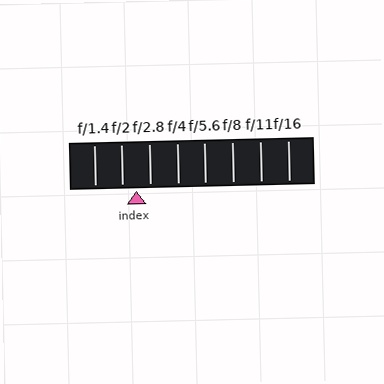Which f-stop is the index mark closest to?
The index mark is closest to f/2.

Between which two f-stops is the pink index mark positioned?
The index mark is between f/2 and f/2.8.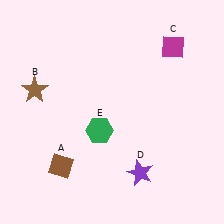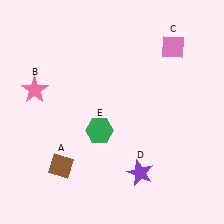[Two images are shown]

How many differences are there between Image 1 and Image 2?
There are 2 differences between the two images.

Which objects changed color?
B changed from brown to pink. C changed from magenta to pink.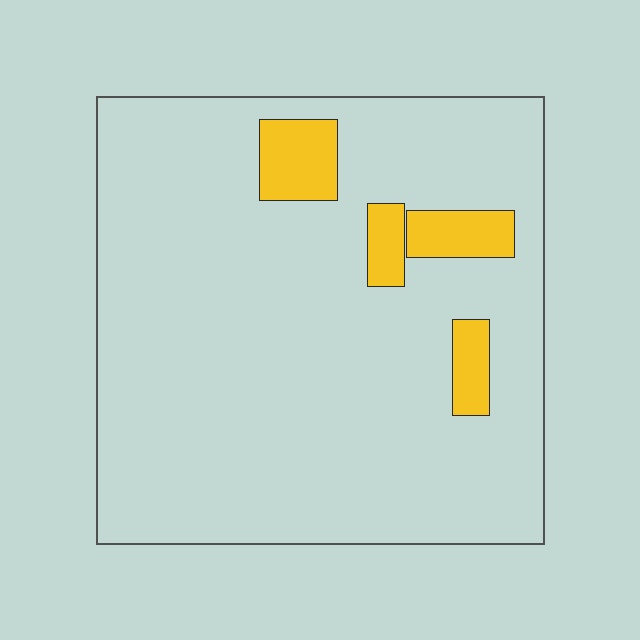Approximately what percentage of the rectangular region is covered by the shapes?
Approximately 10%.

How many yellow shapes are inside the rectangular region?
4.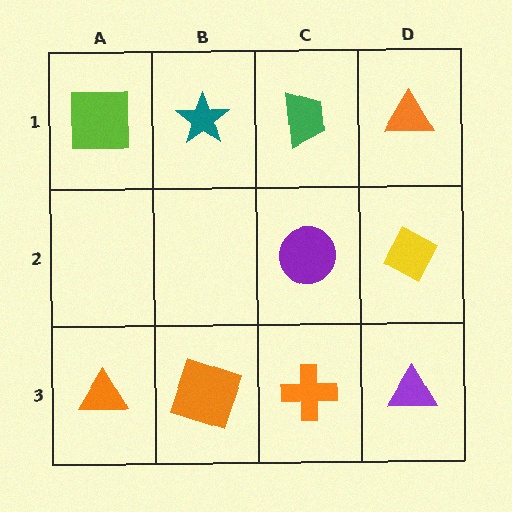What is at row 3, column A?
An orange triangle.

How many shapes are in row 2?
2 shapes.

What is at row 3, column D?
A purple triangle.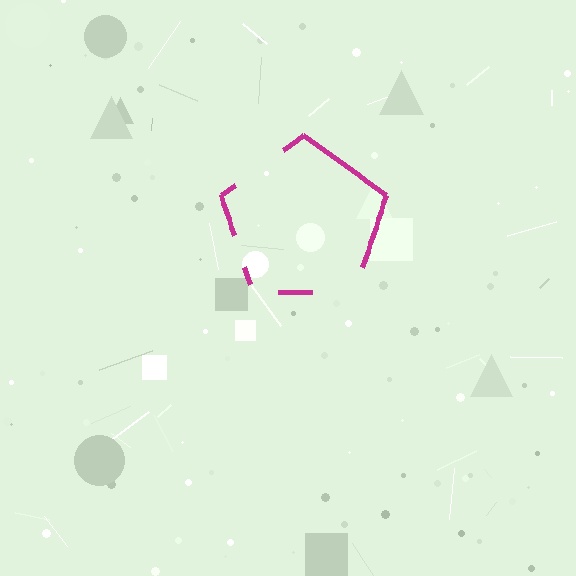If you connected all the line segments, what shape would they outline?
They would outline a pentagon.